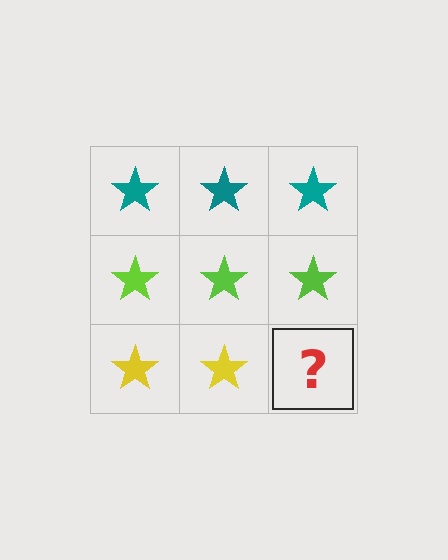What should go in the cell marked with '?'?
The missing cell should contain a yellow star.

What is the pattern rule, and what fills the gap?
The rule is that each row has a consistent color. The gap should be filled with a yellow star.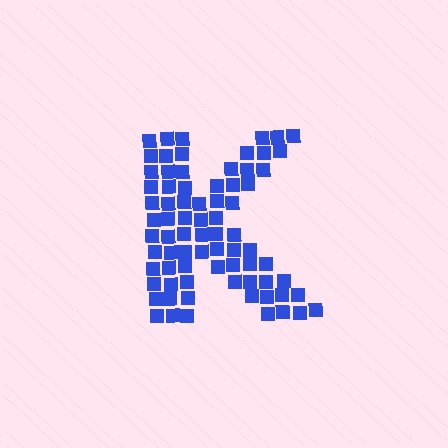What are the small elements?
The small elements are squares.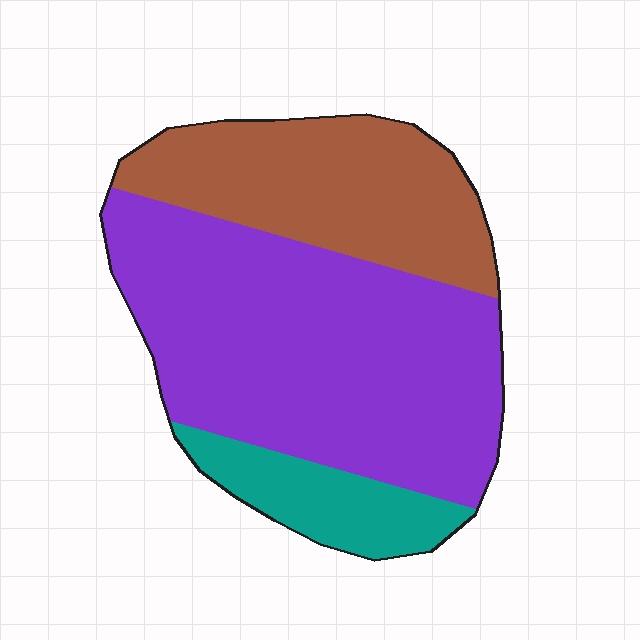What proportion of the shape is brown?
Brown takes up about one third (1/3) of the shape.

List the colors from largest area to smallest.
From largest to smallest: purple, brown, teal.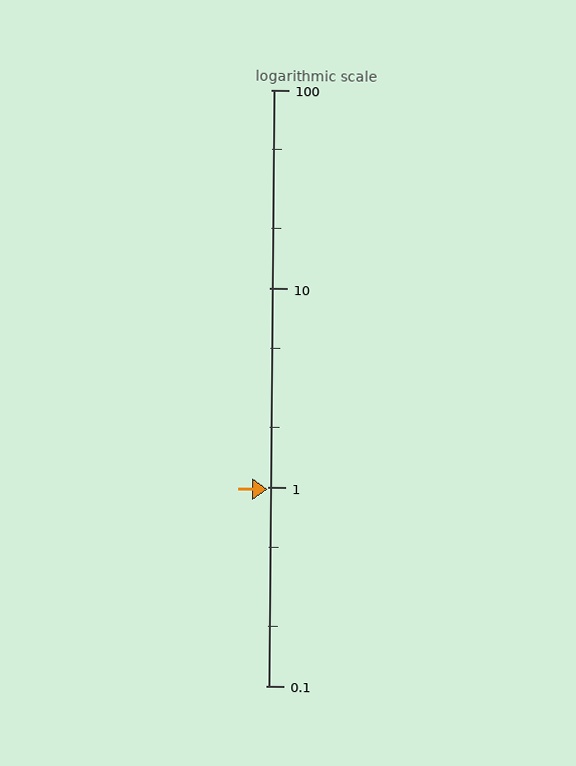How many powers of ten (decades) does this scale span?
The scale spans 3 decades, from 0.1 to 100.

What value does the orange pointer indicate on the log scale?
The pointer indicates approximately 0.97.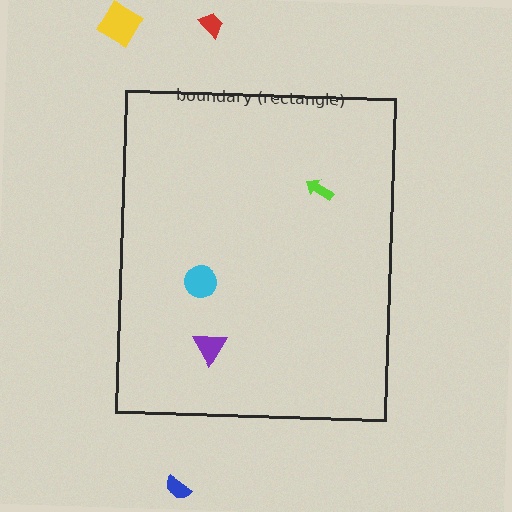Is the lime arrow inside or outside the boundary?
Inside.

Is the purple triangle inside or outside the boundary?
Inside.